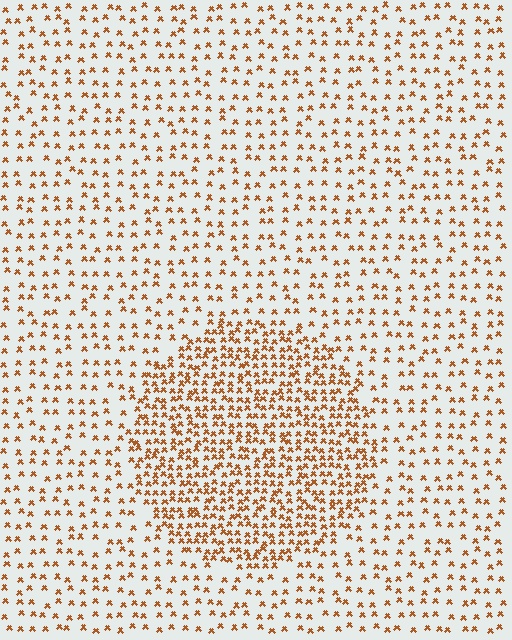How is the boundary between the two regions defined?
The boundary is defined by a change in element density (approximately 2.3x ratio). All elements are the same color, size, and shape.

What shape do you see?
I see a circle.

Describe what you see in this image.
The image contains small brown elements arranged at two different densities. A circle-shaped region is visible where the elements are more densely packed than the surrounding area.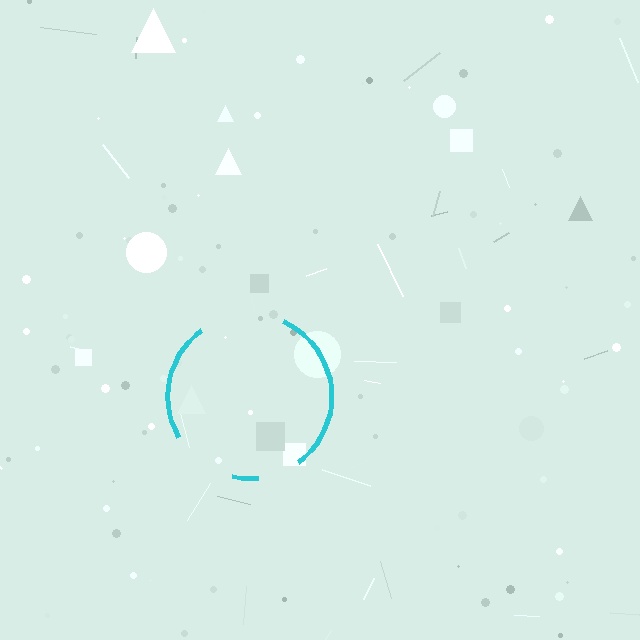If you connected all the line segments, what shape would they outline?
They would outline a circle.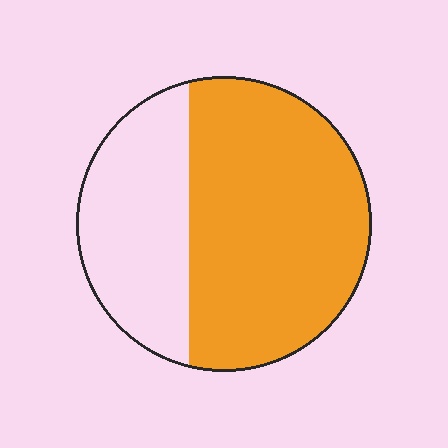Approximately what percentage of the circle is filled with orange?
Approximately 65%.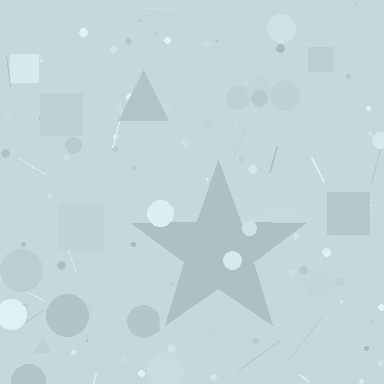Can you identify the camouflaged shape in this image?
The camouflaged shape is a star.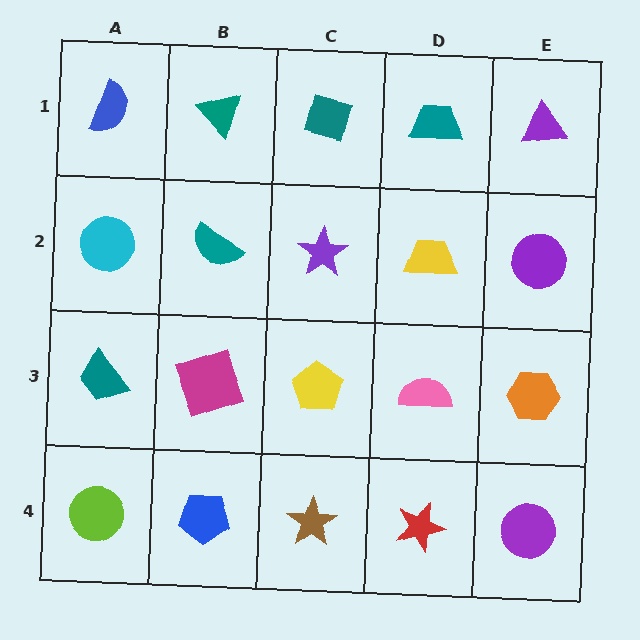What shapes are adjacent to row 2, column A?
A blue semicircle (row 1, column A), a teal trapezoid (row 3, column A), a teal semicircle (row 2, column B).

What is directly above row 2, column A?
A blue semicircle.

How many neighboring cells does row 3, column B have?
4.